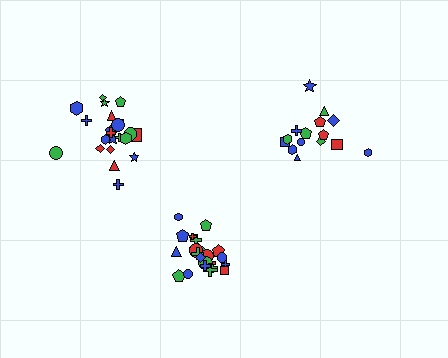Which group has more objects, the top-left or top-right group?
The top-left group.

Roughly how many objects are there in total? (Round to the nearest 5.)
Roughly 60 objects in total.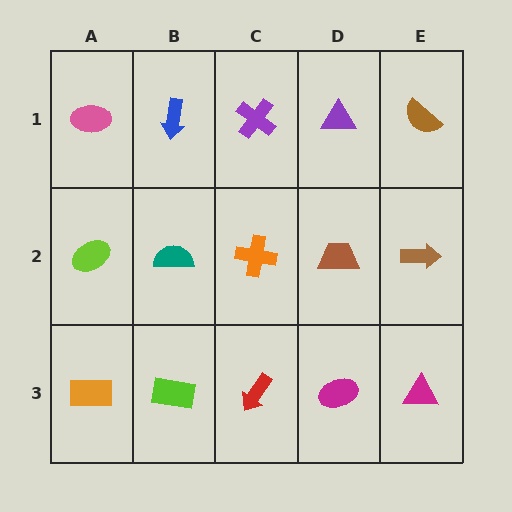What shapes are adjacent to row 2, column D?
A purple triangle (row 1, column D), a magenta ellipse (row 3, column D), an orange cross (row 2, column C), a brown arrow (row 2, column E).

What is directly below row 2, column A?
An orange rectangle.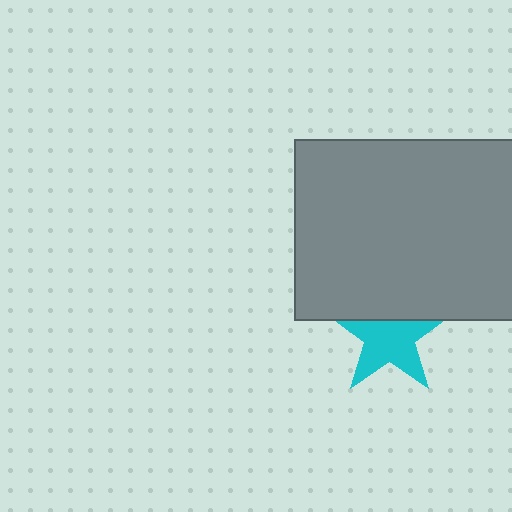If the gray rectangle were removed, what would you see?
You would see the complete cyan star.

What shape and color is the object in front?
The object in front is a gray rectangle.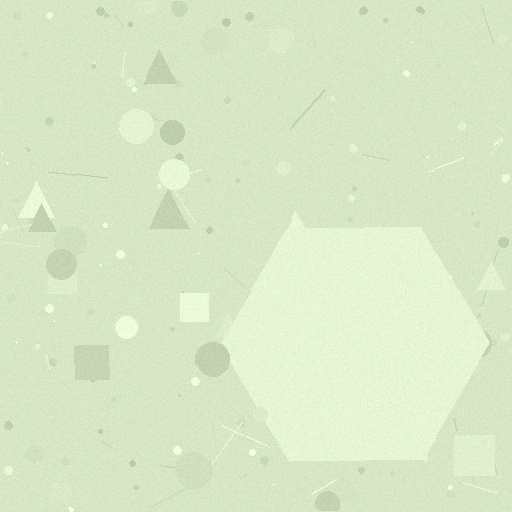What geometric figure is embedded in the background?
A hexagon is embedded in the background.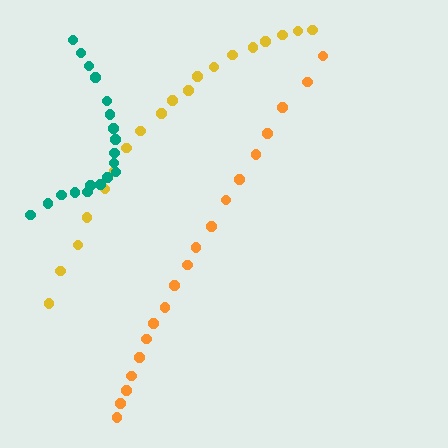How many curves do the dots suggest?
There are 3 distinct paths.